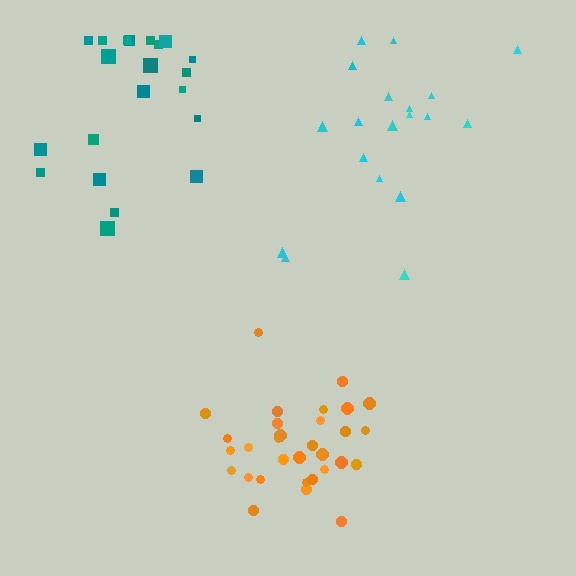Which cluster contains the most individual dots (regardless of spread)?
Orange (31).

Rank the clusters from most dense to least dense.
orange, teal, cyan.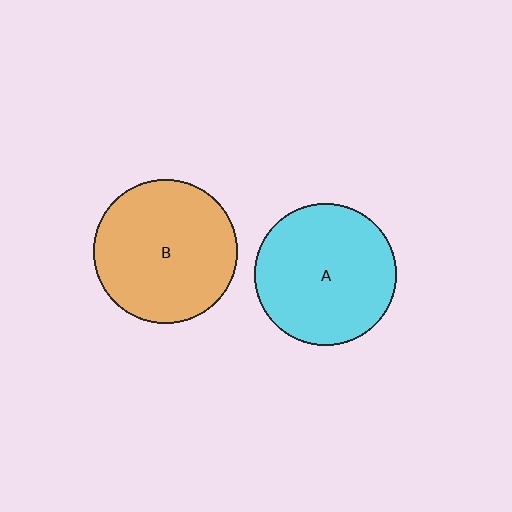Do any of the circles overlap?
No, none of the circles overlap.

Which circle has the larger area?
Circle B (orange).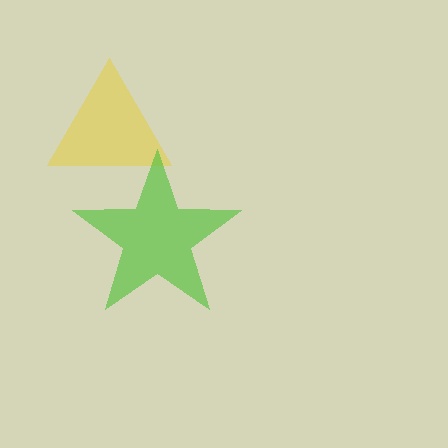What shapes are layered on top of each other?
The layered shapes are: a yellow triangle, a lime star.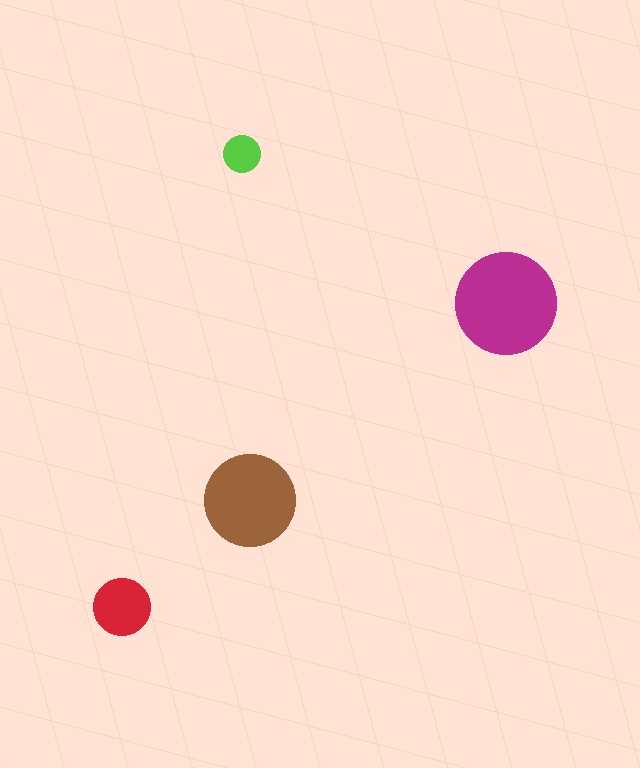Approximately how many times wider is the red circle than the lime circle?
About 1.5 times wider.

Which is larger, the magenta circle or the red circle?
The magenta one.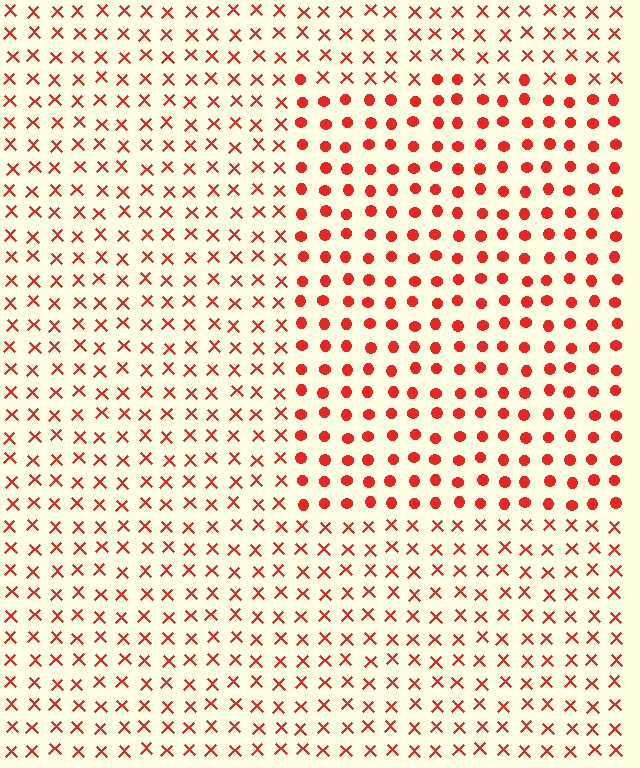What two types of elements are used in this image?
The image uses circles inside the rectangle region and X marks outside it.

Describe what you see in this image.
The image is filled with small red elements arranged in a uniform grid. A rectangle-shaped region contains circles, while the surrounding area contains X marks. The boundary is defined purely by the change in element shape.